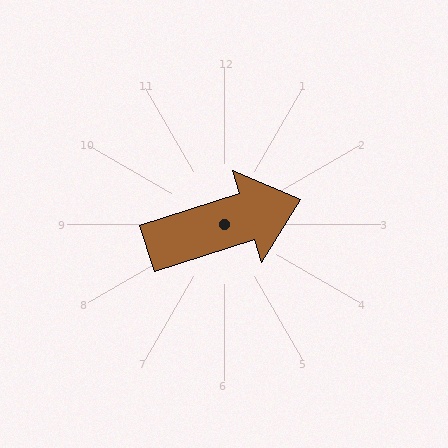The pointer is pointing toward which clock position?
Roughly 2 o'clock.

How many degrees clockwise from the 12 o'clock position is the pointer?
Approximately 72 degrees.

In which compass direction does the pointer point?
East.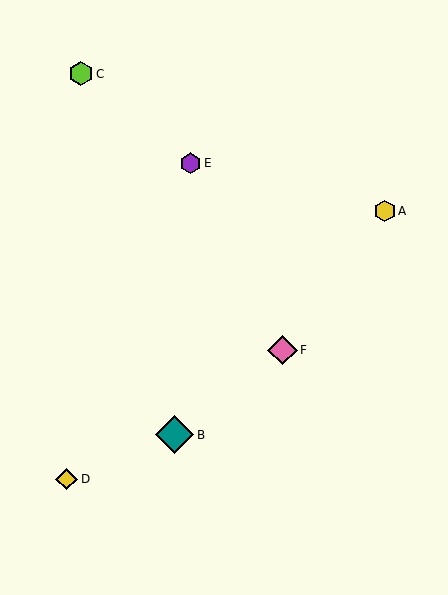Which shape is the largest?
The teal diamond (labeled B) is the largest.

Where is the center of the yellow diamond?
The center of the yellow diamond is at (67, 479).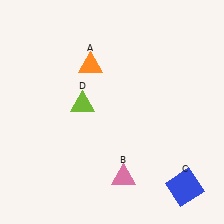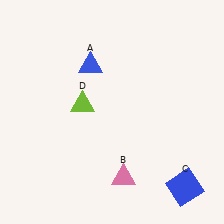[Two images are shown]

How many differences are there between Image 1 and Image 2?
There is 1 difference between the two images.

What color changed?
The triangle (A) changed from orange in Image 1 to blue in Image 2.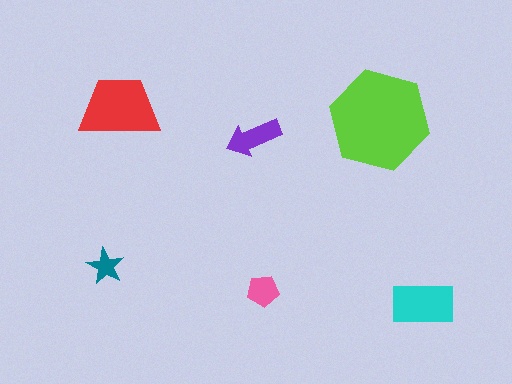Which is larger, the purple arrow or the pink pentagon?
The purple arrow.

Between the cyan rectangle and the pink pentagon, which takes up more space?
The cyan rectangle.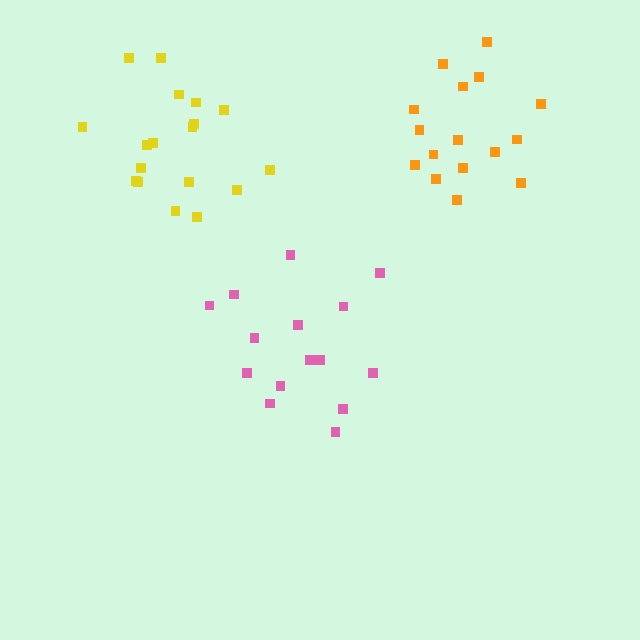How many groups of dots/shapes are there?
There are 3 groups.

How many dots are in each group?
Group 1: 16 dots, Group 2: 15 dots, Group 3: 18 dots (49 total).